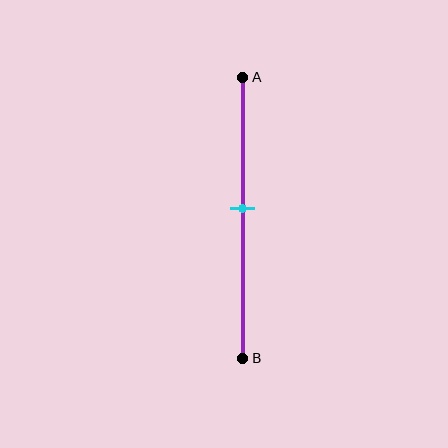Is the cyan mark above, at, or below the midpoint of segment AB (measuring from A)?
The cyan mark is above the midpoint of segment AB.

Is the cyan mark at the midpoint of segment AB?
No, the mark is at about 45% from A, not at the 50% midpoint.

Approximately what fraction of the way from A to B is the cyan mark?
The cyan mark is approximately 45% of the way from A to B.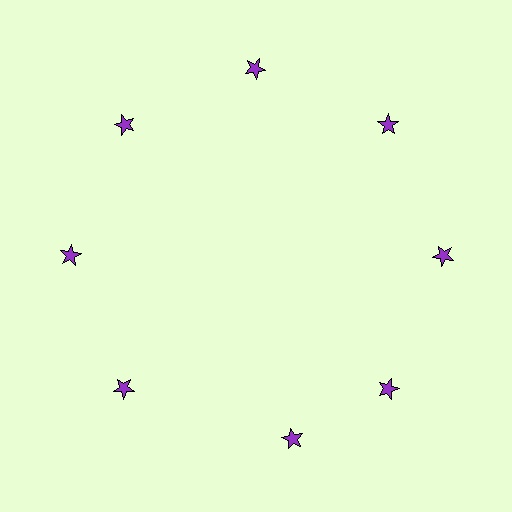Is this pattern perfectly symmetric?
No. The 8 purple stars are arranged in a ring, but one element near the 6 o'clock position is rotated out of alignment along the ring, breaking the 8-fold rotational symmetry.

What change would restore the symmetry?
The symmetry would be restored by rotating it back into even spacing with its neighbors so that all 8 stars sit at equal angles and equal distance from the center.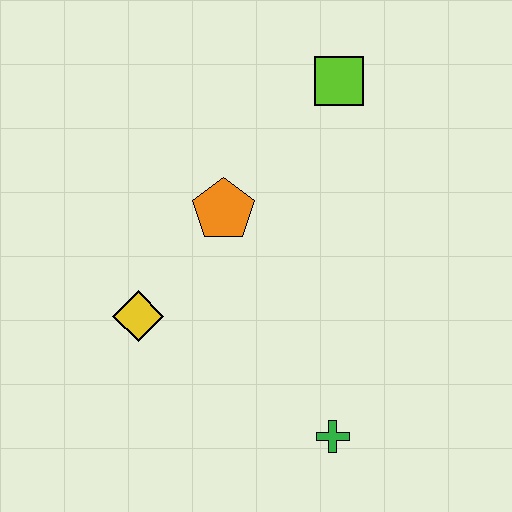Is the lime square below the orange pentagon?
No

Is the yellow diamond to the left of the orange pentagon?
Yes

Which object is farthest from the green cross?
The lime square is farthest from the green cross.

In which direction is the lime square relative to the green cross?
The lime square is above the green cross.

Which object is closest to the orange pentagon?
The yellow diamond is closest to the orange pentagon.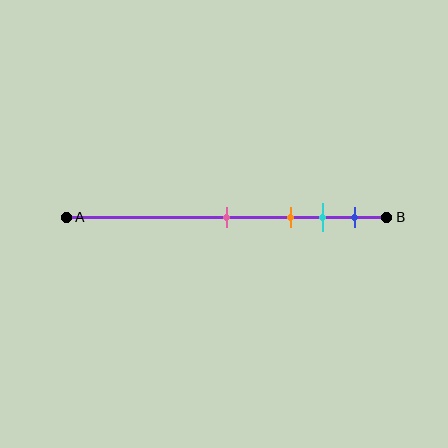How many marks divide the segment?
There are 4 marks dividing the segment.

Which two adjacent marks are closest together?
The cyan and blue marks are the closest adjacent pair.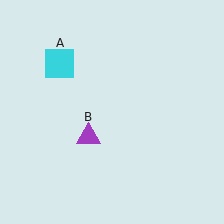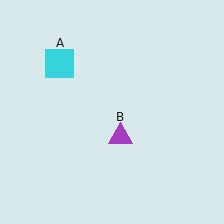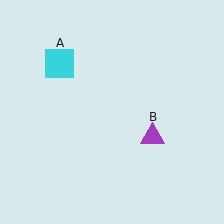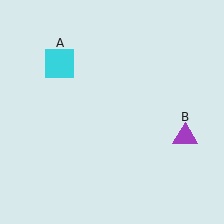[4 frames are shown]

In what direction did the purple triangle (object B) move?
The purple triangle (object B) moved right.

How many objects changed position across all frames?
1 object changed position: purple triangle (object B).